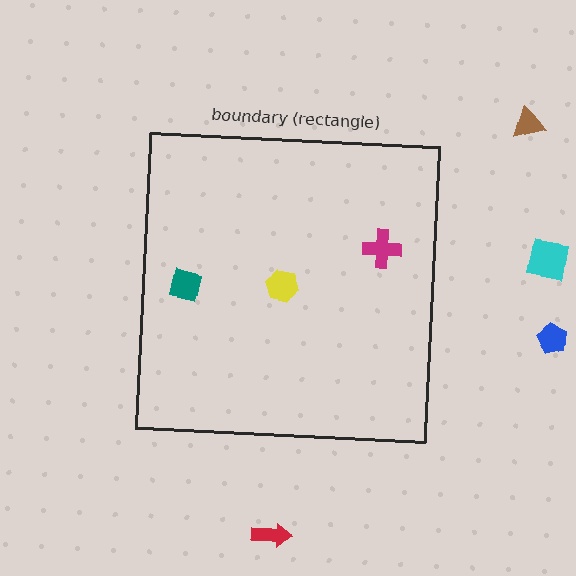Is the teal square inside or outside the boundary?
Inside.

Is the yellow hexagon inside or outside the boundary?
Inside.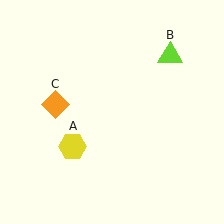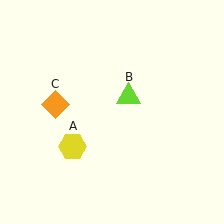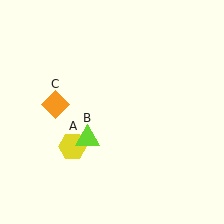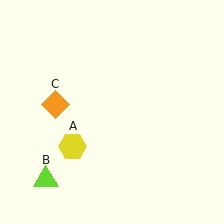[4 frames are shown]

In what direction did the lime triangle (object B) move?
The lime triangle (object B) moved down and to the left.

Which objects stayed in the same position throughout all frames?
Yellow hexagon (object A) and orange diamond (object C) remained stationary.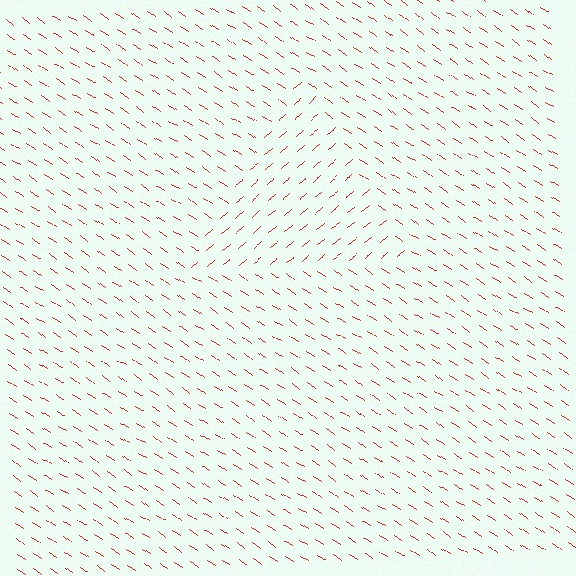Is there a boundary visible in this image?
Yes, there is a texture boundary formed by a change in line orientation.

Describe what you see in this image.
The image is filled with small red line segments. A triangle region in the image has lines oriented differently from the surrounding lines, creating a visible texture boundary.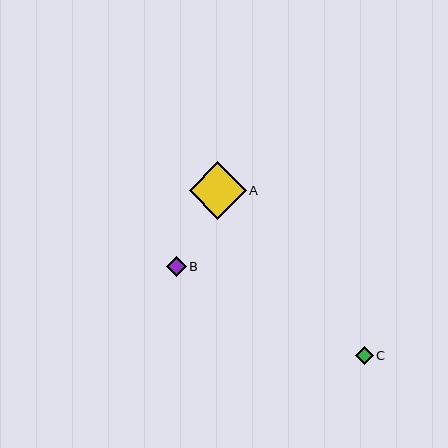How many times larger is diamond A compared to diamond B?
Diamond A is approximately 3.0 times the size of diamond B.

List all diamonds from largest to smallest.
From largest to smallest: A, B, C.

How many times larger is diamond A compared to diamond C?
Diamond A is approximately 3.1 times the size of diamond C.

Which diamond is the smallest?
Diamond C is the smallest with a size of approximately 18 pixels.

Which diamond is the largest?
Diamond A is the largest with a size of approximately 57 pixels.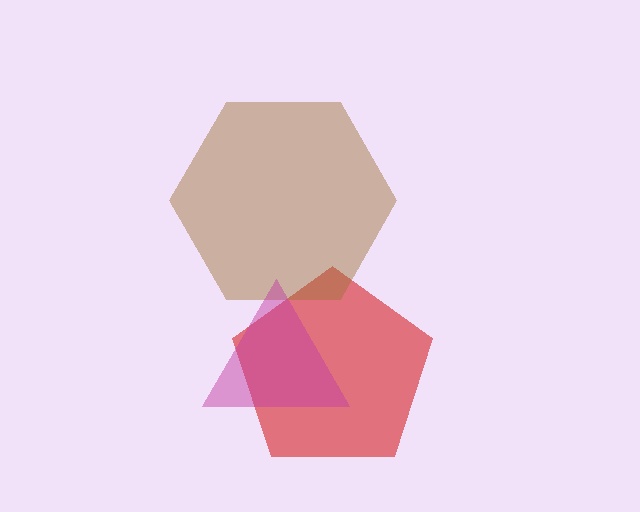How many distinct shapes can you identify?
There are 3 distinct shapes: a red pentagon, a brown hexagon, a magenta triangle.